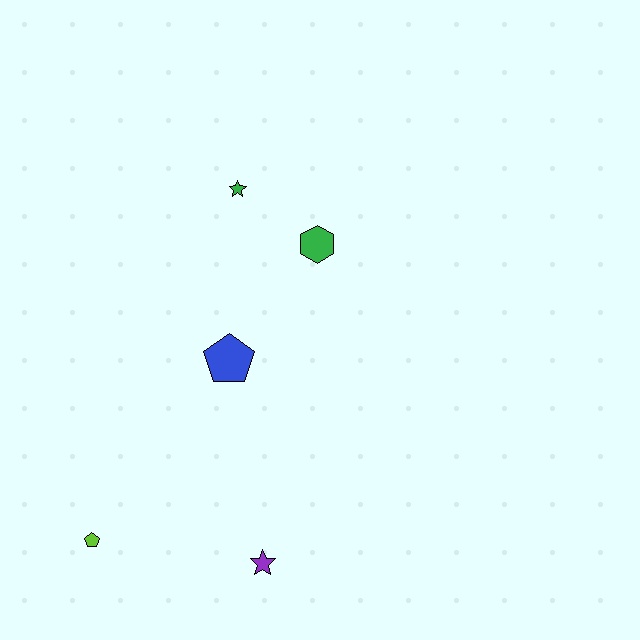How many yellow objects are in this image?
There are no yellow objects.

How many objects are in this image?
There are 5 objects.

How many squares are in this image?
There are no squares.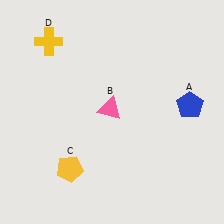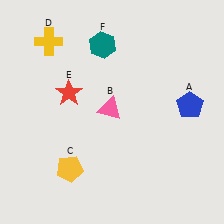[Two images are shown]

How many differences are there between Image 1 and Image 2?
There are 2 differences between the two images.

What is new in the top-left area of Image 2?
A red star (E) was added in the top-left area of Image 2.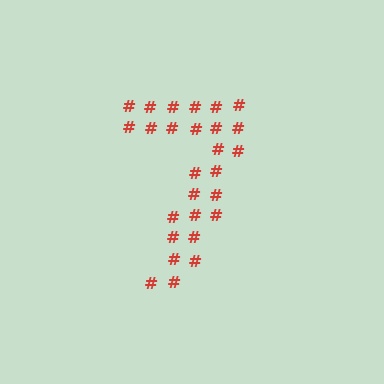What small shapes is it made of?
It is made of small hash symbols.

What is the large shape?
The large shape is the digit 7.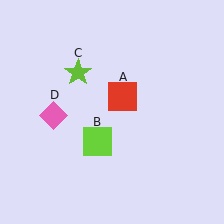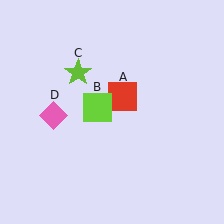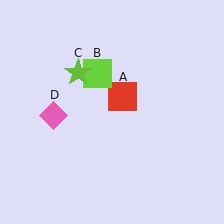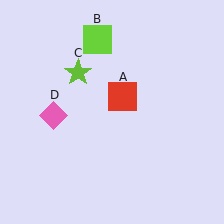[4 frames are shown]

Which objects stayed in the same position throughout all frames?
Red square (object A) and lime star (object C) and pink diamond (object D) remained stationary.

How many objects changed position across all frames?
1 object changed position: lime square (object B).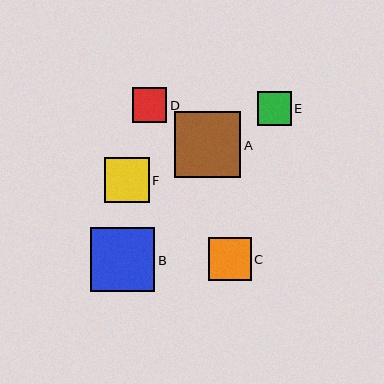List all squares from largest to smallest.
From largest to smallest: A, B, F, C, D, E.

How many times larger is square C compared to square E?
Square C is approximately 1.3 times the size of square E.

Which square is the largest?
Square A is the largest with a size of approximately 66 pixels.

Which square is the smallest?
Square E is the smallest with a size of approximately 34 pixels.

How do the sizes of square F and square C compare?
Square F and square C are approximately the same size.